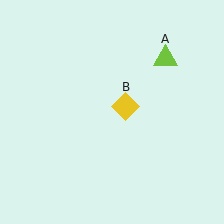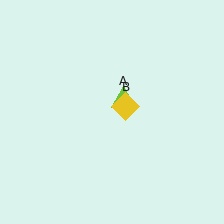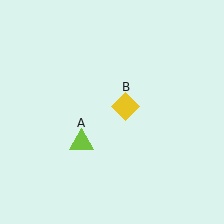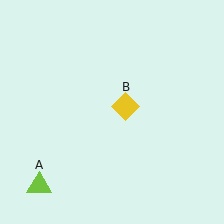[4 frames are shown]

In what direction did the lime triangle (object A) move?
The lime triangle (object A) moved down and to the left.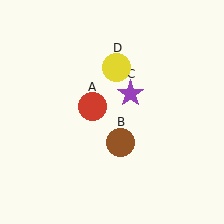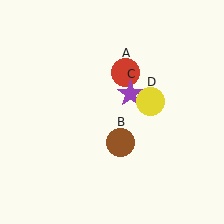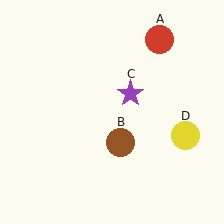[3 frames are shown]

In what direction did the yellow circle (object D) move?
The yellow circle (object D) moved down and to the right.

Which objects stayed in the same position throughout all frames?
Brown circle (object B) and purple star (object C) remained stationary.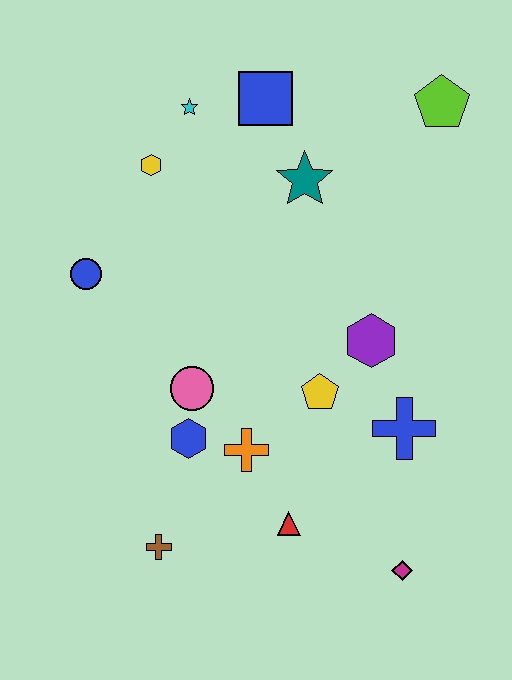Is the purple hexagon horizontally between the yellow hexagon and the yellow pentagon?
No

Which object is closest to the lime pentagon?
The teal star is closest to the lime pentagon.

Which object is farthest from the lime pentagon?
The brown cross is farthest from the lime pentagon.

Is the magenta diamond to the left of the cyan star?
No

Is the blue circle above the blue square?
No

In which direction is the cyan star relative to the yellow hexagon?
The cyan star is above the yellow hexagon.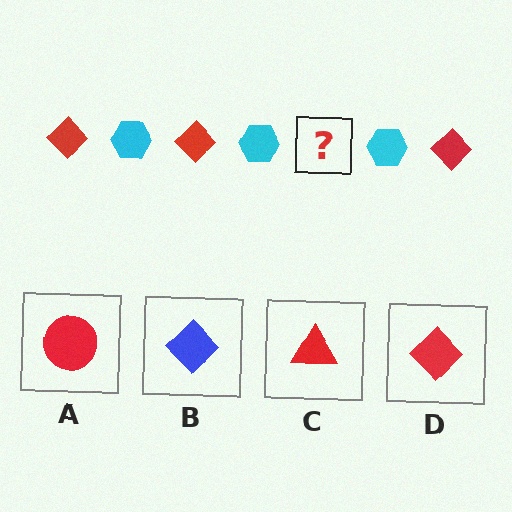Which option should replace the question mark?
Option D.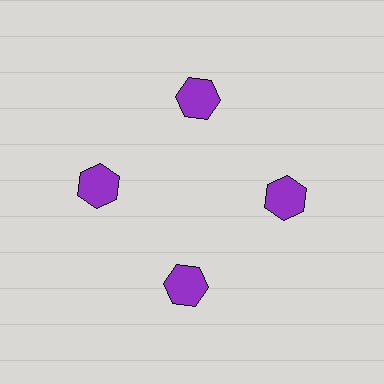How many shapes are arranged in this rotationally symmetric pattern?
There are 4 shapes, arranged in 4 groups of 1.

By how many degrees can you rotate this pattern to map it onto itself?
The pattern maps onto itself every 90 degrees of rotation.